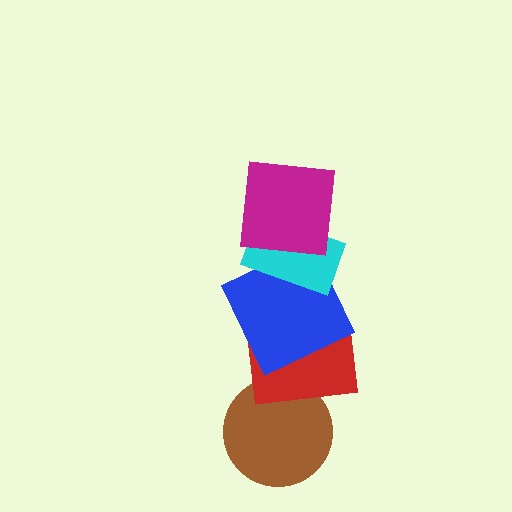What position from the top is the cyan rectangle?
The cyan rectangle is 2nd from the top.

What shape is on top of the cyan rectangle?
The magenta square is on top of the cyan rectangle.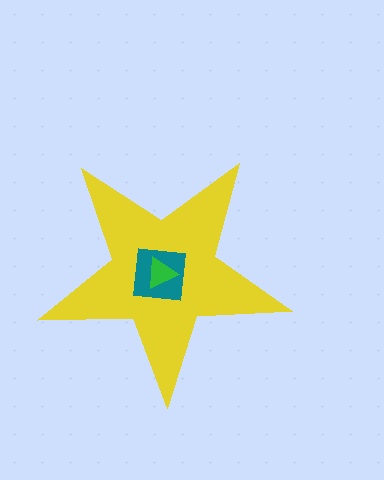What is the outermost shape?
The yellow star.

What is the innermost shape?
The green triangle.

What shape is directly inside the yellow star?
The teal square.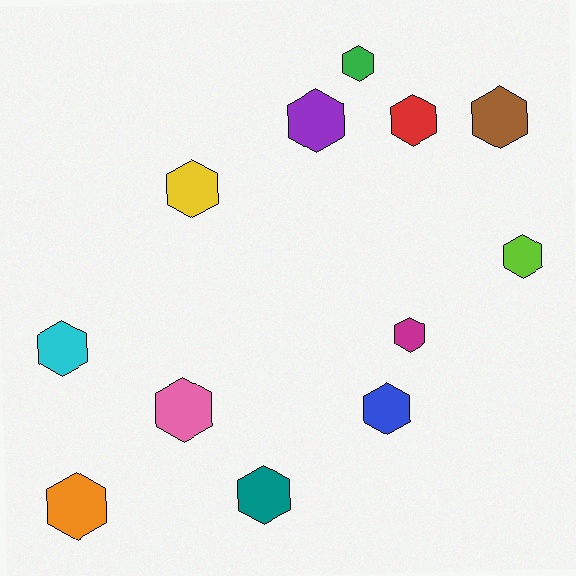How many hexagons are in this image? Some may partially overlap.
There are 12 hexagons.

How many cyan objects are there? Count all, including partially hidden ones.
There is 1 cyan object.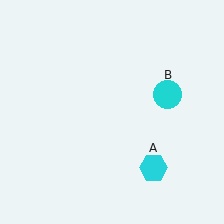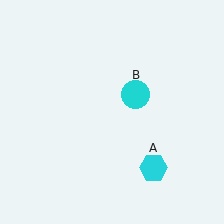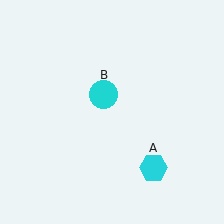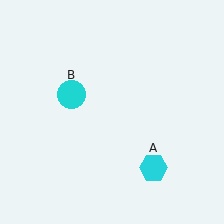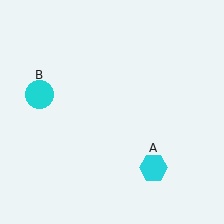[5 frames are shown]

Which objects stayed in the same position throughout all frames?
Cyan hexagon (object A) remained stationary.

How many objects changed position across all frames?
1 object changed position: cyan circle (object B).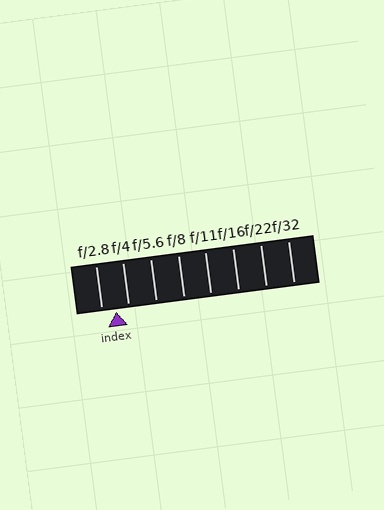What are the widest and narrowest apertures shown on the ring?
The widest aperture shown is f/2.8 and the narrowest is f/32.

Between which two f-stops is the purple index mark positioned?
The index mark is between f/2.8 and f/4.